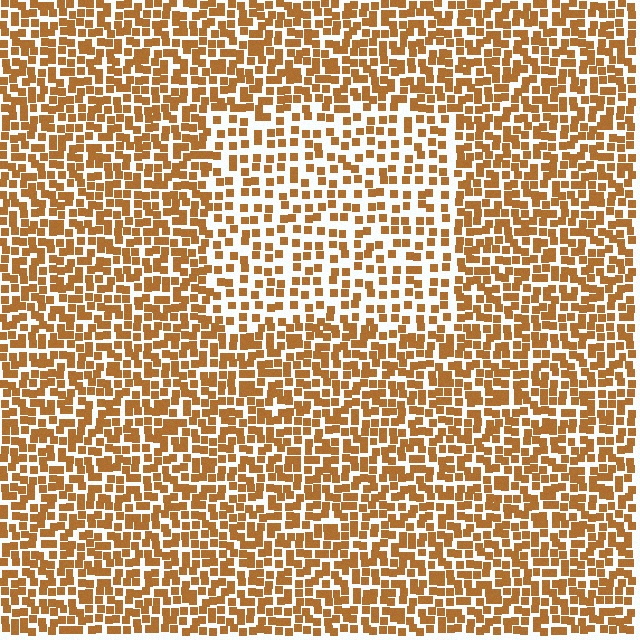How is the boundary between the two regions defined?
The boundary is defined by a change in element density (approximately 1.7x ratio). All elements are the same color, size, and shape.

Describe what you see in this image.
The image contains small brown elements arranged at two different densities. A rectangle-shaped region is visible where the elements are less densely packed than the surrounding area.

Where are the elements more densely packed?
The elements are more densely packed outside the rectangle boundary.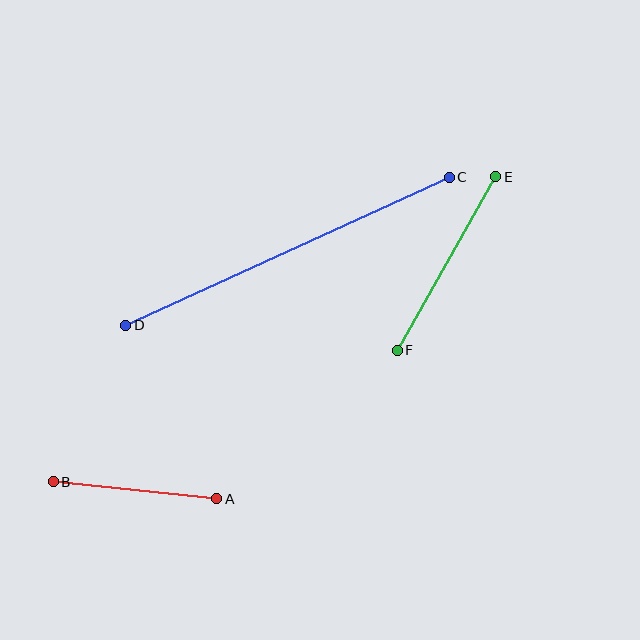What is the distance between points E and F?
The distance is approximately 200 pixels.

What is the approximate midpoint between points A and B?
The midpoint is at approximately (135, 490) pixels.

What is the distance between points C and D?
The distance is approximately 356 pixels.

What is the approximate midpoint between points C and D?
The midpoint is at approximately (288, 251) pixels.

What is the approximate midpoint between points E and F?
The midpoint is at approximately (447, 263) pixels.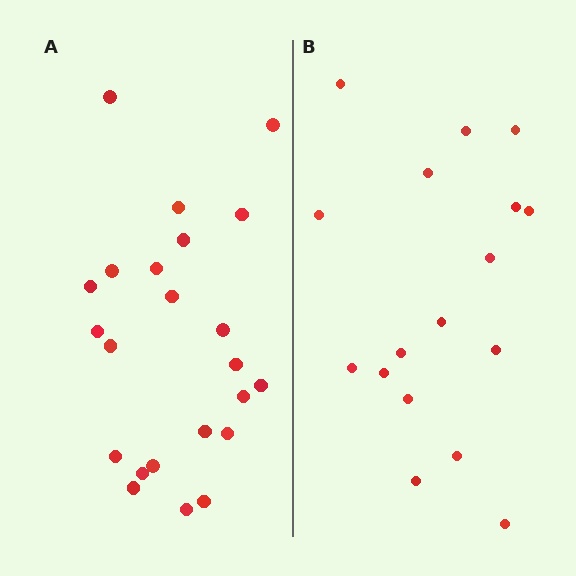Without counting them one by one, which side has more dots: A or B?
Region A (the left region) has more dots.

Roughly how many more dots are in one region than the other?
Region A has about 6 more dots than region B.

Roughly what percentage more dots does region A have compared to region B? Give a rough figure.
About 35% more.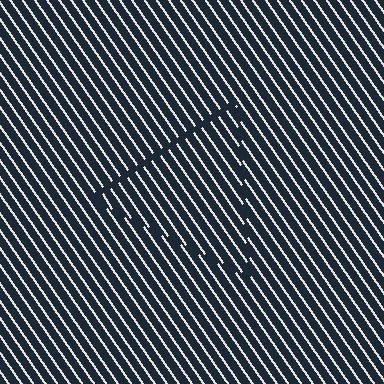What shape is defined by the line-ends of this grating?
An illusory triangle. The interior of the shape contains the same grating, shifted by half a period — the contour is defined by the phase discontinuity where line-ends from the inner and outer gratings abut.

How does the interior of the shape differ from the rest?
The interior of the shape contains the same grating, shifted by half a period — the contour is defined by the phase discontinuity where line-ends from the inner and outer gratings abut.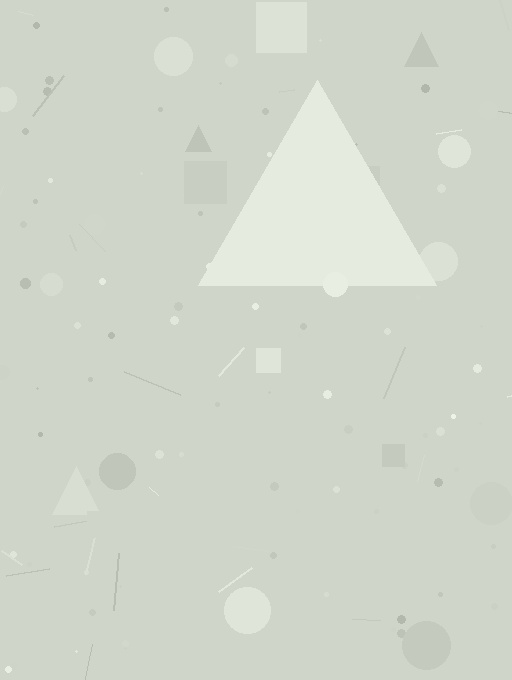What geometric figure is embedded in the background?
A triangle is embedded in the background.